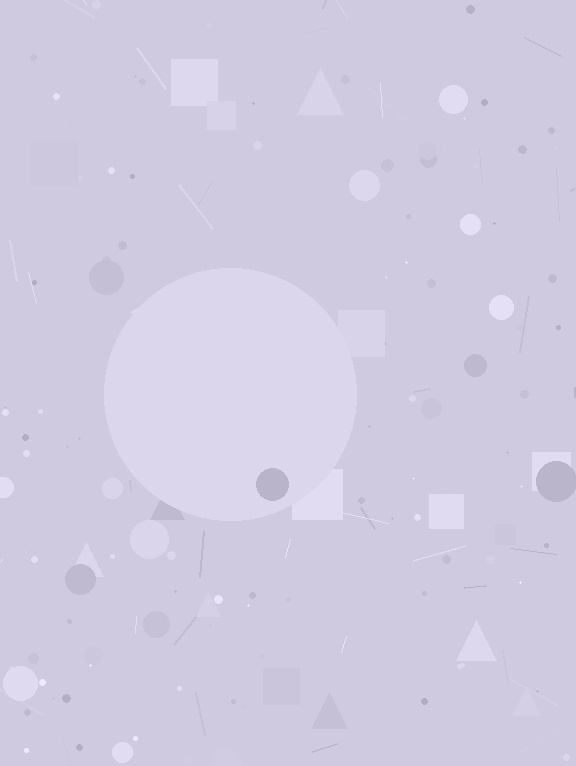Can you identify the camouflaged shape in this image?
The camouflaged shape is a circle.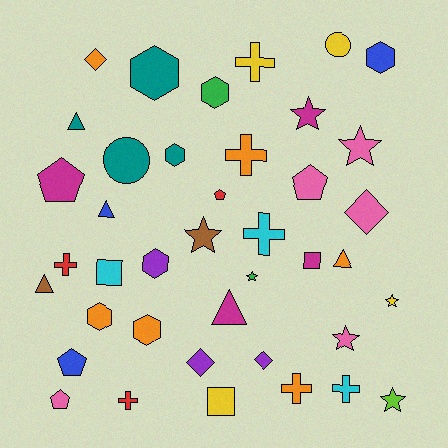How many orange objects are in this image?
There are 6 orange objects.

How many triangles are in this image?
There are 5 triangles.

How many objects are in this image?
There are 40 objects.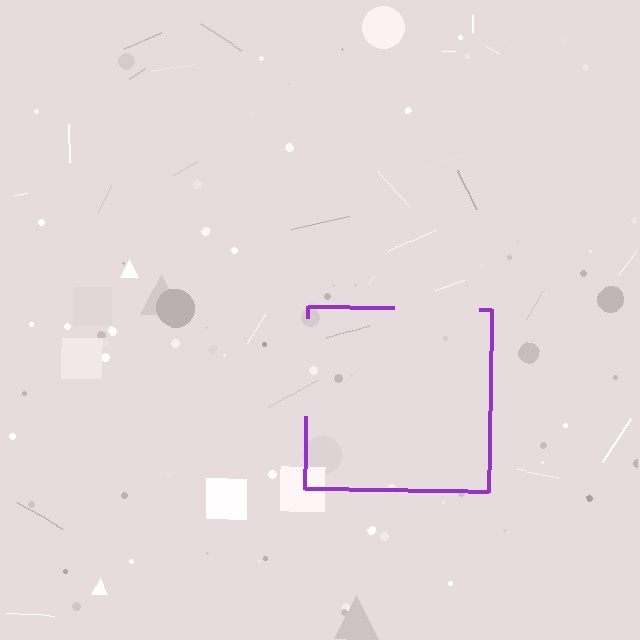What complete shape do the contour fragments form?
The contour fragments form a square.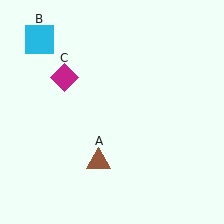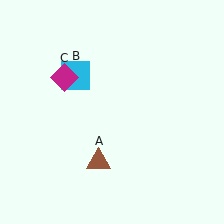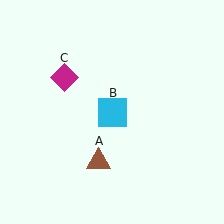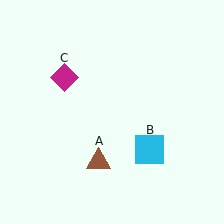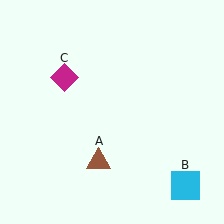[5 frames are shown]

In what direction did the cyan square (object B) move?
The cyan square (object B) moved down and to the right.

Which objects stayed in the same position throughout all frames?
Brown triangle (object A) and magenta diamond (object C) remained stationary.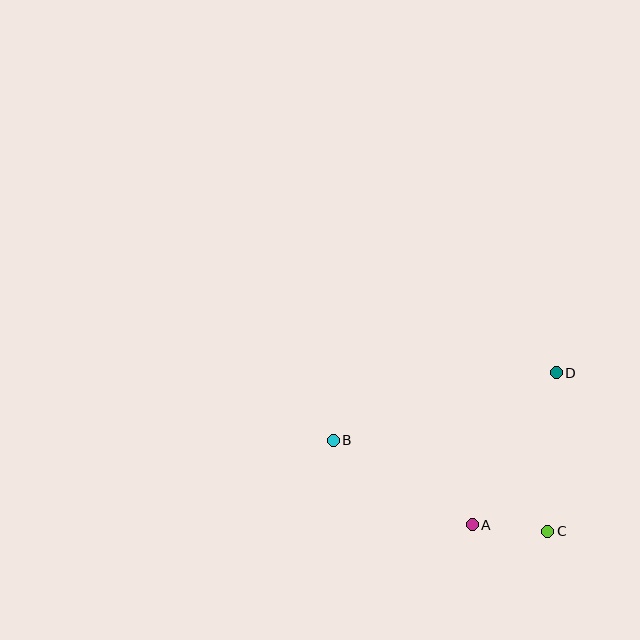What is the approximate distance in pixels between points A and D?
The distance between A and D is approximately 174 pixels.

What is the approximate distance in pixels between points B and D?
The distance between B and D is approximately 233 pixels.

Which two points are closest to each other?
Points A and C are closest to each other.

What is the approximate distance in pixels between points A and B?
The distance between A and B is approximately 163 pixels.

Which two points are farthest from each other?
Points B and C are farthest from each other.